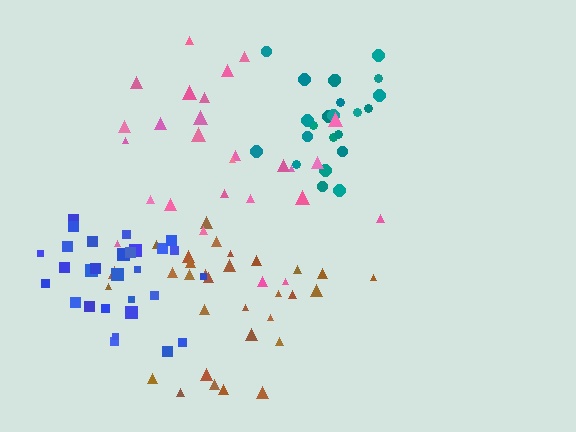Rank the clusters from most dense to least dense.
teal, blue, brown, pink.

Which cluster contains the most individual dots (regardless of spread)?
Brown (31).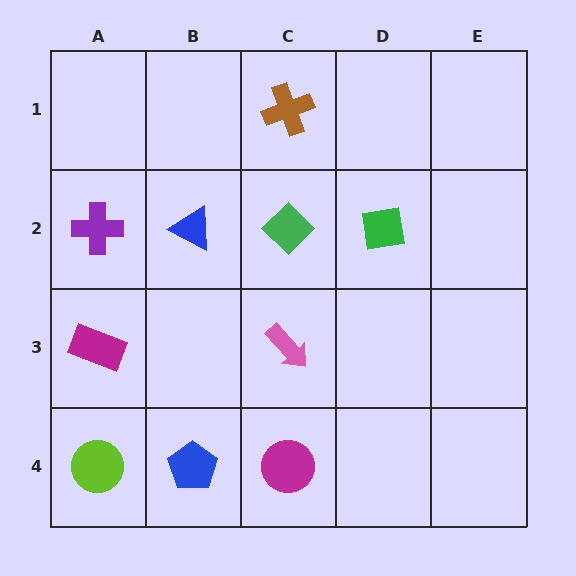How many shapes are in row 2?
4 shapes.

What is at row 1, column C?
A brown cross.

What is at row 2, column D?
A green square.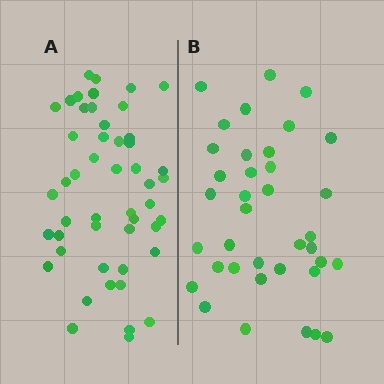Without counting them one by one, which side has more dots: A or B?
Region A (the left region) has more dots.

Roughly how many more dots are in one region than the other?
Region A has roughly 12 or so more dots than region B.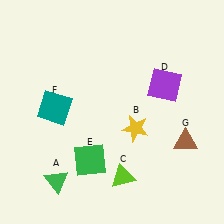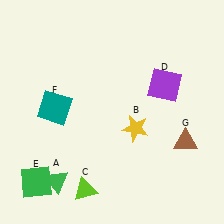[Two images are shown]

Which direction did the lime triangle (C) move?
The lime triangle (C) moved left.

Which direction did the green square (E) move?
The green square (E) moved left.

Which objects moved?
The objects that moved are: the lime triangle (C), the green square (E).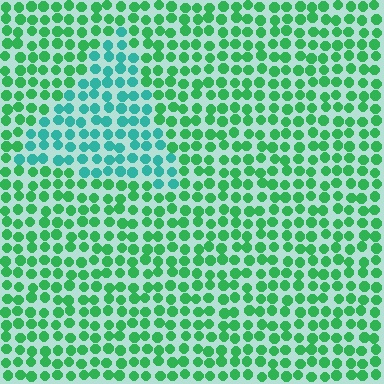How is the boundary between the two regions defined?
The boundary is defined purely by a slight shift in hue (about 36 degrees). Spacing, size, and orientation are identical on both sides.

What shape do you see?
I see a triangle.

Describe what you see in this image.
The image is filled with small green elements in a uniform arrangement. A triangle-shaped region is visible where the elements are tinted to a slightly different hue, forming a subtle color boundary.